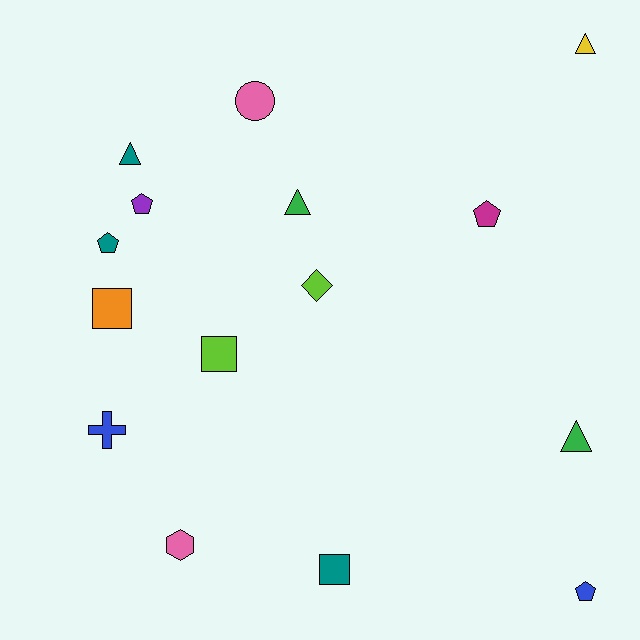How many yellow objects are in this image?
There is 1 yellow object.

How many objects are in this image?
There are 15 objects.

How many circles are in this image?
There is 1 circle.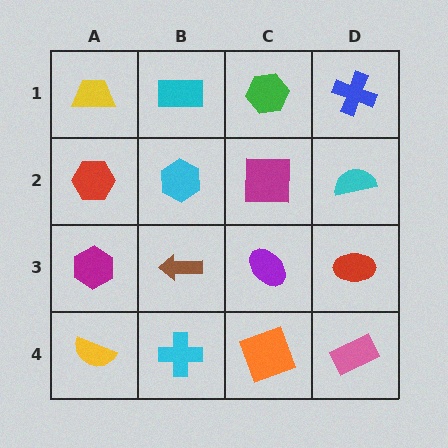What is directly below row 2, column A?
A magenta hexagon.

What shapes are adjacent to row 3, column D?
A cyan semicircle (row 2, column D), a pink rectangle (row 4, column D), a purple ellipse (row 3, column C).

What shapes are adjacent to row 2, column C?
A green hexagon (row 1, column C), a purple ellipse (row 3, column C), a cyan hexagon (row 2, column B), a cyan semicircle (row 2, column D).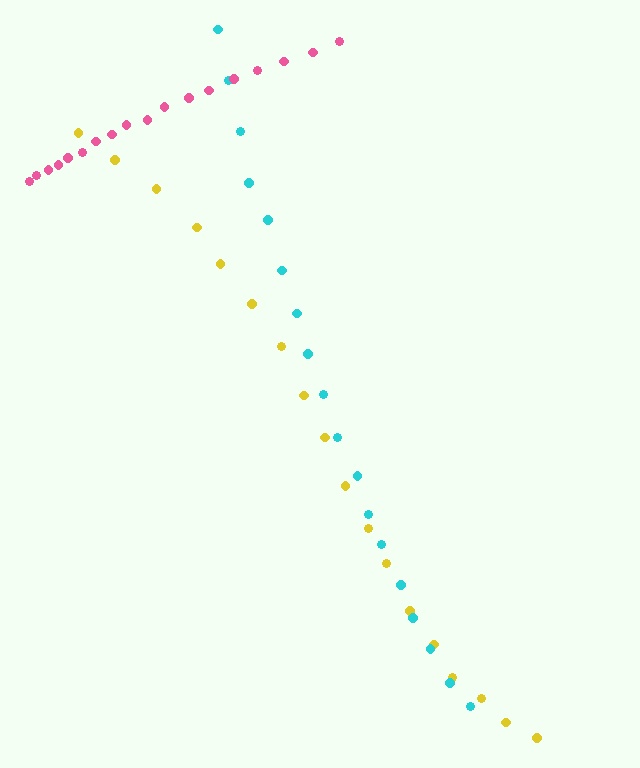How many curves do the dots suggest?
There are 3 distinct paths.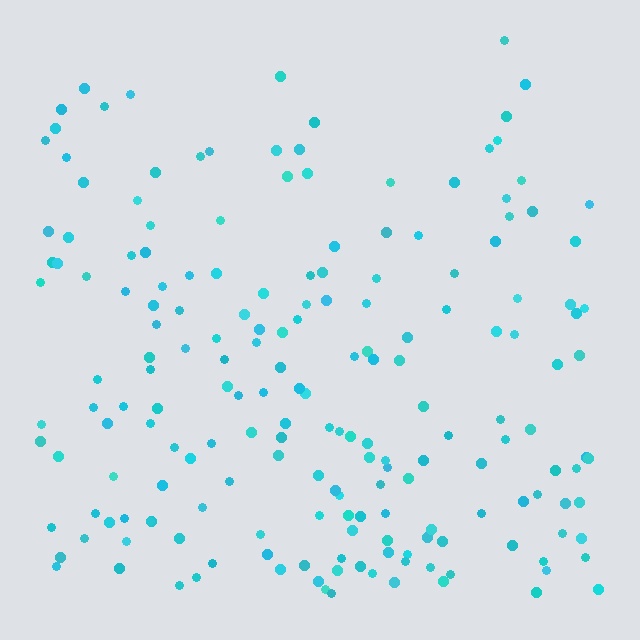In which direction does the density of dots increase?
From top to bottom, with the bottom side densest.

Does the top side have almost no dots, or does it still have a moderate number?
Still a moderate number, just noticeably fewer than the bottom.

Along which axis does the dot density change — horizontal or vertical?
Vertical.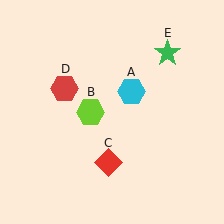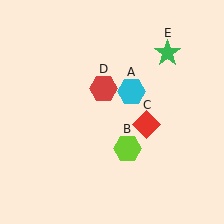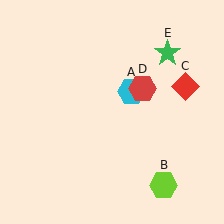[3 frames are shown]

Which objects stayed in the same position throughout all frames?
Cyan hexagon (object A) and green star (object E) remained stationary.